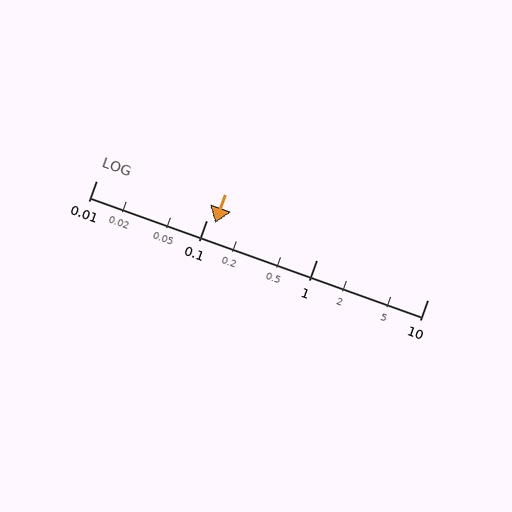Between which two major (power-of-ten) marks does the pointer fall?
The pointer is between 0.1 and 1.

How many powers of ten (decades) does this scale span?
The scale spans 3 decades, from 0.01 to 10.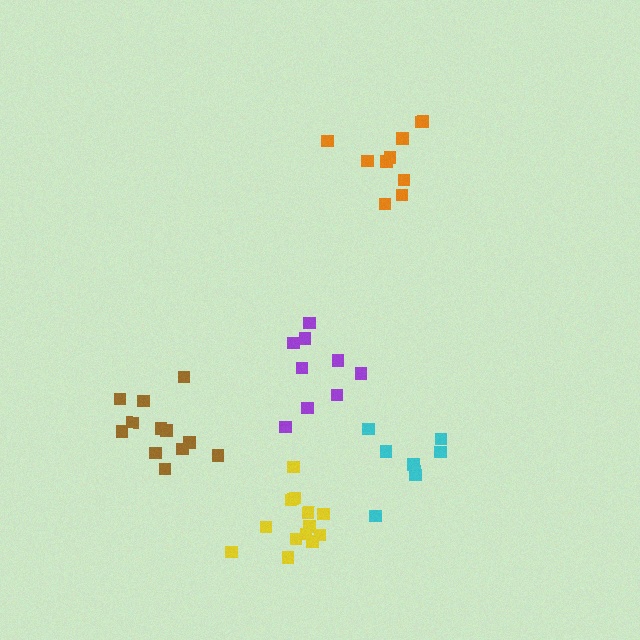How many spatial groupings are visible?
There are 5 spatial groupings.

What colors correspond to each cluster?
The clusters are colored: brown, orange, cyan, purple, yellow.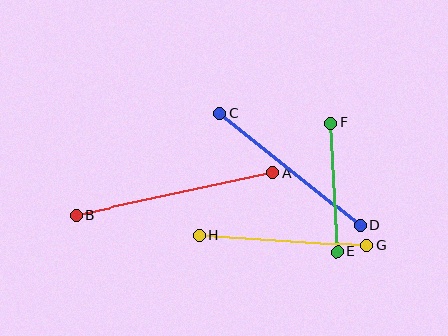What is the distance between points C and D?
The distance is approximately 180 pixels.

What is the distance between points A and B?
The distance is approximately 201 pixels.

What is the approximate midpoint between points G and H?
The midpoint is at approximately (283, 241) pixels.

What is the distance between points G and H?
The distance is approximately 168 pixels.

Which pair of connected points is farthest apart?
Points A and B are farthest apart.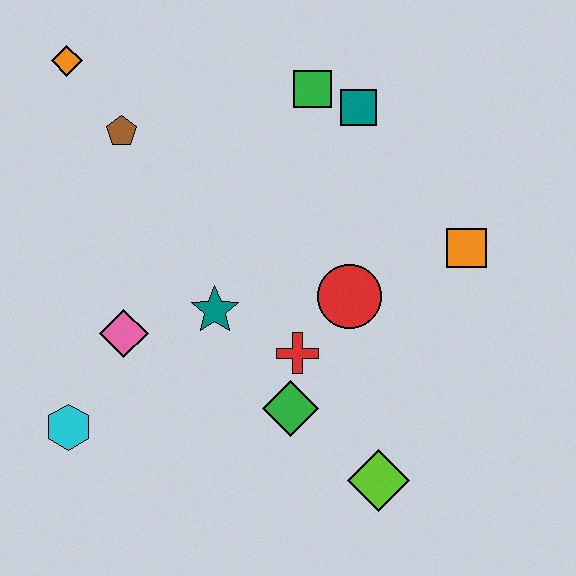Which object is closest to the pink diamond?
The teal star is closest to the pink diamond.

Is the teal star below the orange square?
Yes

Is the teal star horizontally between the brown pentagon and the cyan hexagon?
No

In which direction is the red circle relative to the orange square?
The red circle is to the left of the orange square.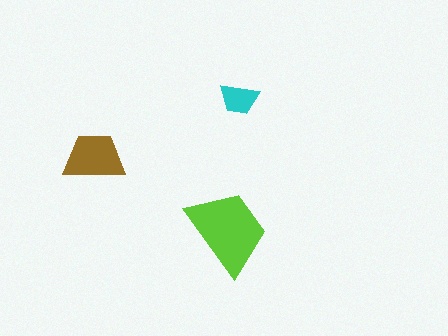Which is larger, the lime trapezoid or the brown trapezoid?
The lime one.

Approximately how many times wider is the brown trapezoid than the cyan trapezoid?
About 1.5 times wider.